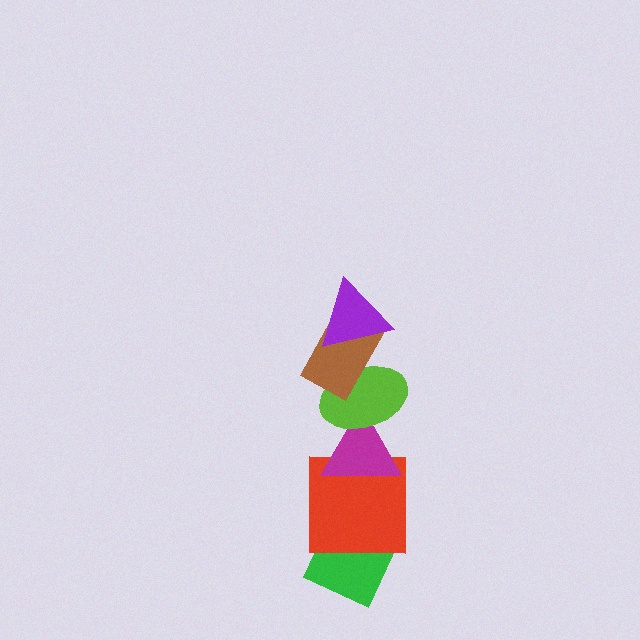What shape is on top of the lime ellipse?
The brown rectangle is on top of the lime ellipse.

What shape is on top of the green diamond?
The red square is on top of the green diamond.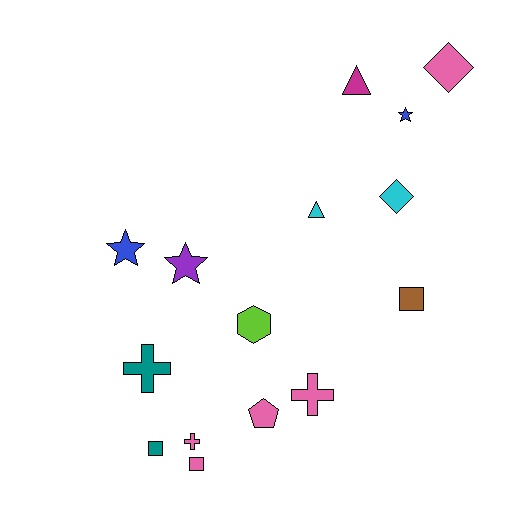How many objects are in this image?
There are 15 objects.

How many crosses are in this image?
There are 3 crosses.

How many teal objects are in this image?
There are 2 teal objects.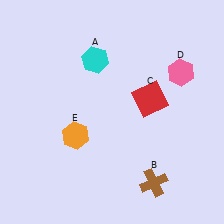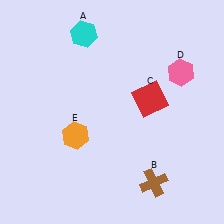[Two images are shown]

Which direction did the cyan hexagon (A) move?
The cyan hexagon (A) moved up.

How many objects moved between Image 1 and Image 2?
1 object moved between the two images.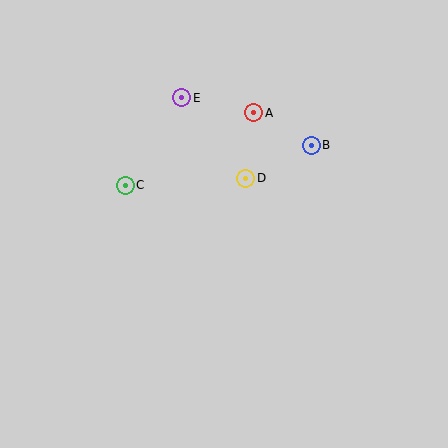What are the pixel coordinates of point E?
Point E is at (182, 98).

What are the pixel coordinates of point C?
Point C is at (125, 185).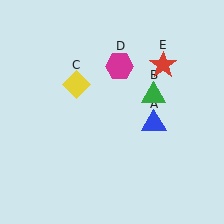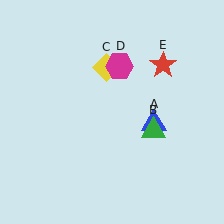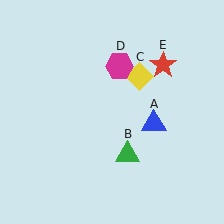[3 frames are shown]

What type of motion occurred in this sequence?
The green triangle (object B), yellow diamond (object C) rotated clockwise around the center of the scene.